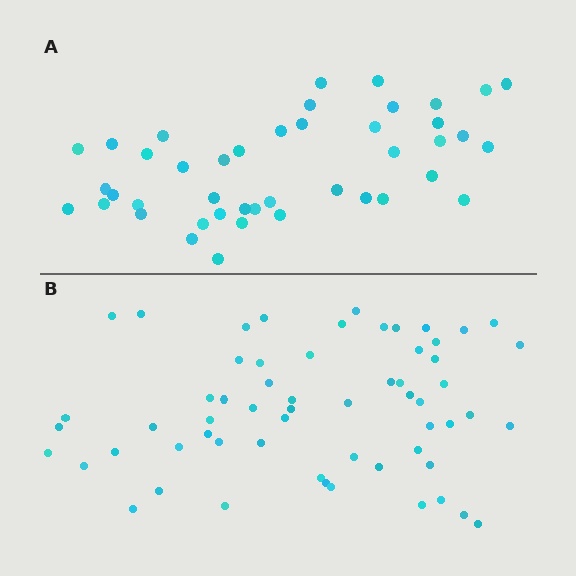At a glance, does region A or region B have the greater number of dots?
Region B (the bottom region) has more dots.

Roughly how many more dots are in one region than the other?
Region B has approximately 15 more dots than region A.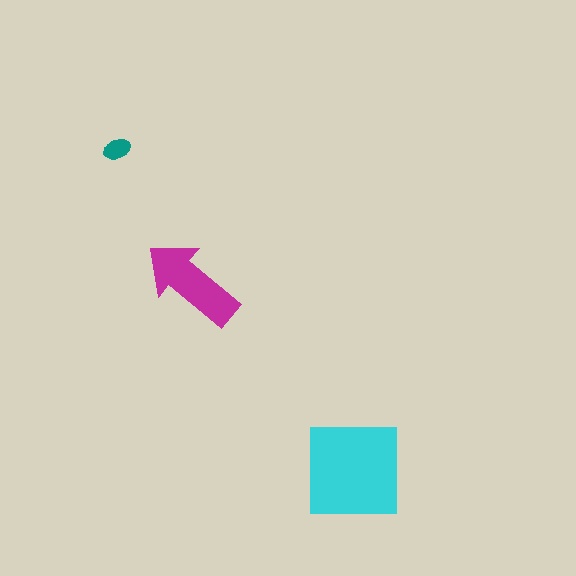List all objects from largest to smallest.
The cyan square, the magenta arrow, the teal ellipse.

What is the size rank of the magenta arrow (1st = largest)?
2nd.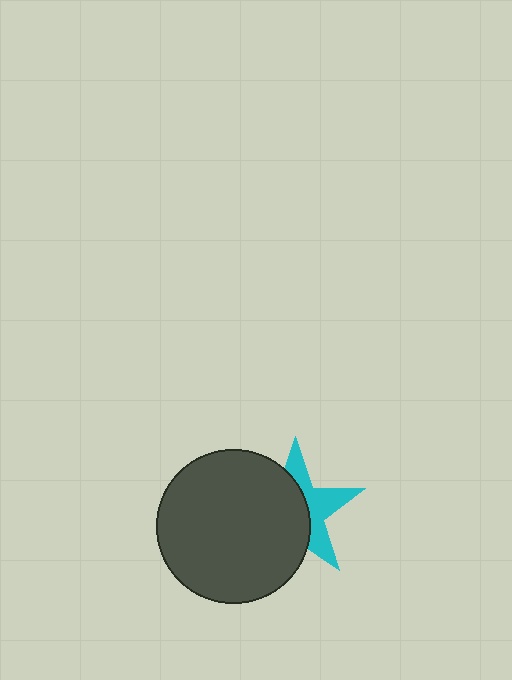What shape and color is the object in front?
The object in front is a dark gray circle.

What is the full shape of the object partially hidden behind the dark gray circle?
The partially hidden object is a cyan star.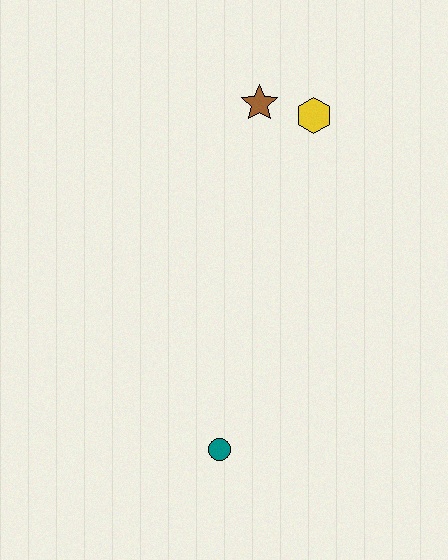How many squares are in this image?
There are no squares.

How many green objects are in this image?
There are no green objects.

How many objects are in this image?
There are 3 objects.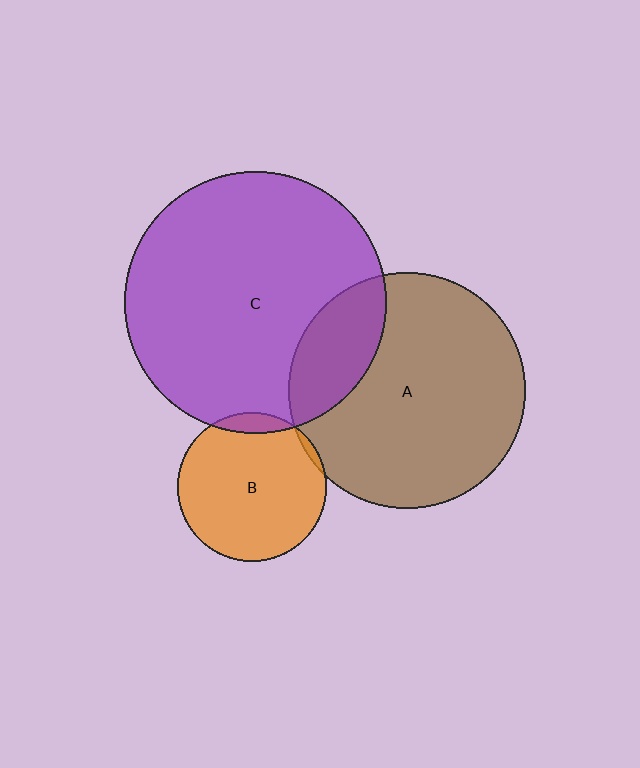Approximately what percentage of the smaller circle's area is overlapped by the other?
Approximately 5%.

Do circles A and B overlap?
Yes.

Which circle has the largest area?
Circle C (purple).